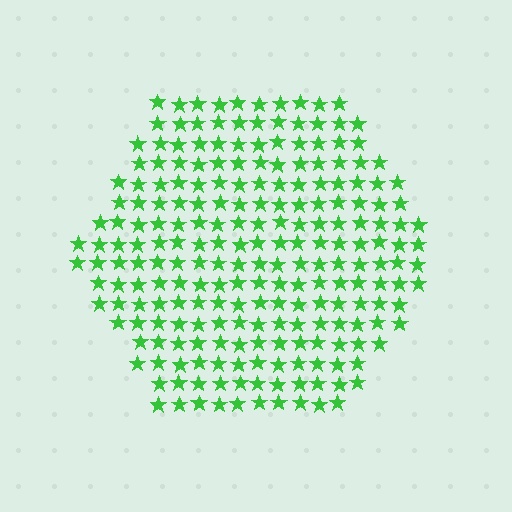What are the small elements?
The small elements are stars.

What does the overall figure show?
The overall figure shows a hexagon.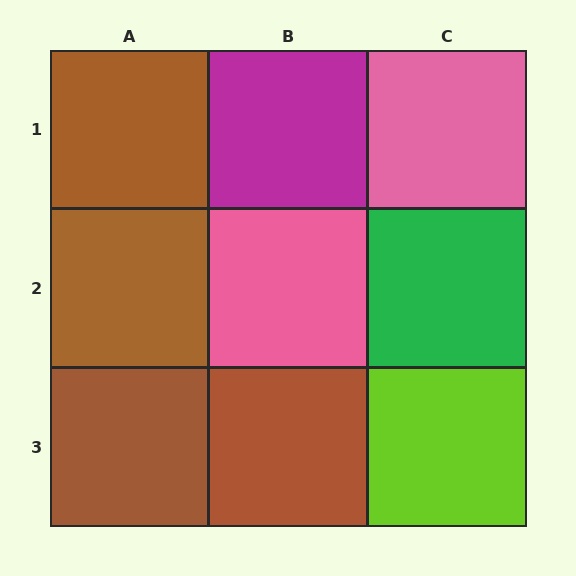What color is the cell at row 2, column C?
Green.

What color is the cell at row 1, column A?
Brown.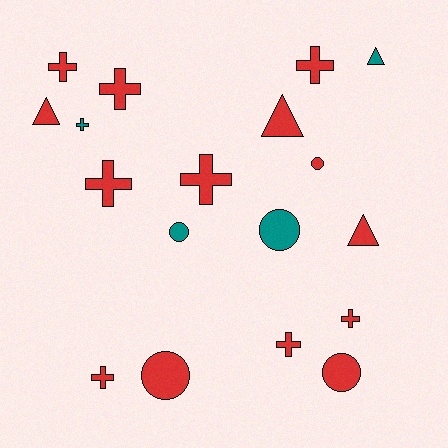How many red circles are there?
There are 3 red circles.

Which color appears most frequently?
Red, with 14 objects.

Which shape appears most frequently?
Cross, with 9 objects.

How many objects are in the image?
There are 18 objects.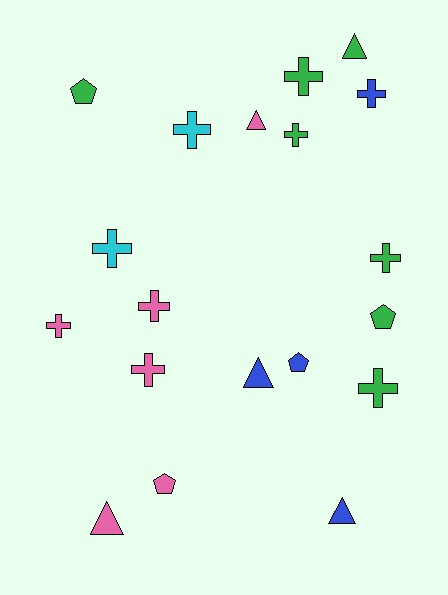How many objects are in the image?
There are 19 objects.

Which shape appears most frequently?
Cross, with 10 objects.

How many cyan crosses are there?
There are 2 cyan crosses.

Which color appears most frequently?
Green, with 7 objects.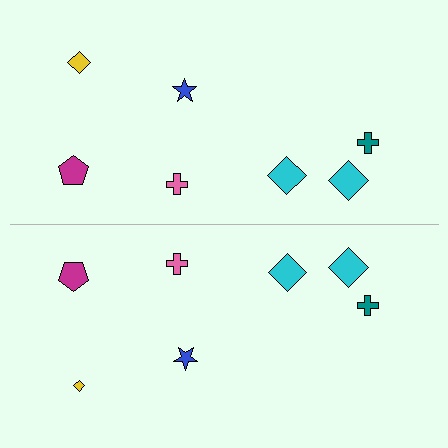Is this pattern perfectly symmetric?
No, the pattern is not perfectly symmetric. The yellow diamond on the bottom side has a different size than its mirror counterpart.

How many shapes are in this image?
There are 14 shapes in this image.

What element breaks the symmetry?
The yellow diamond on the bottom side has a different size than its mirror counterpart.